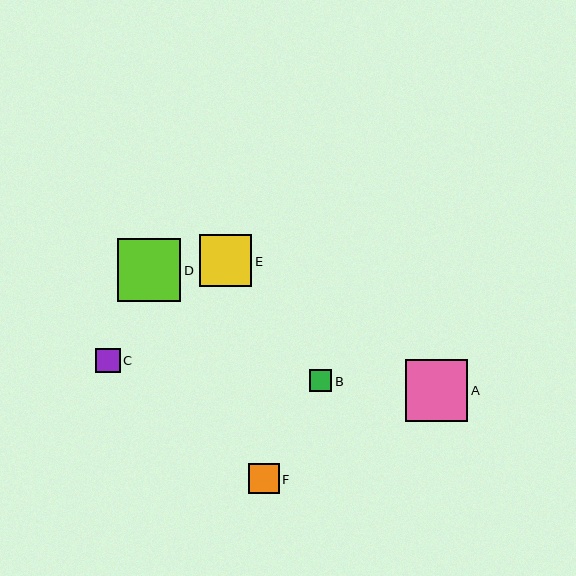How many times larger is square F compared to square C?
Square F is approximately 1.2 times the size of square C.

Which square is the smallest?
Square B is the smallest with a size of approximately 22 pixels.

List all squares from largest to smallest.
From largest to smallest: D, A, E, F, C, B.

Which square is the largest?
Square D is the largest with a size of approximately 63 pixels.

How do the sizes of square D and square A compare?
Square D and square A are approximately the same size.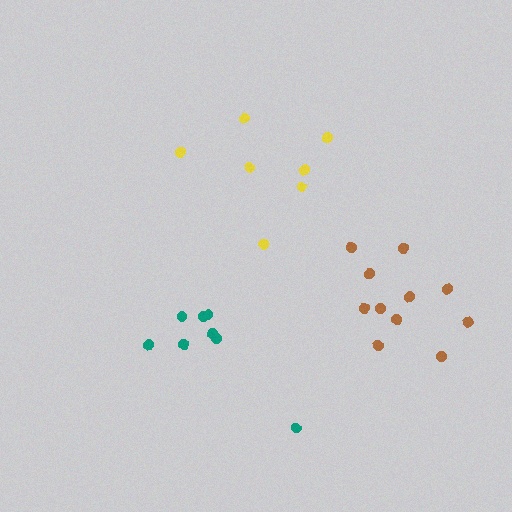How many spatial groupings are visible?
There are 3 spatial groupings.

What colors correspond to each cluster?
The clusters are colored: brown, yellow, teal.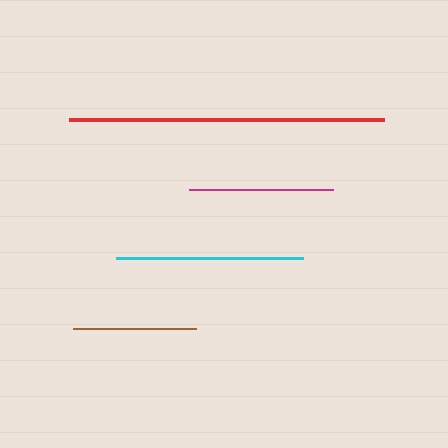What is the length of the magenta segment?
The magenta segment is approximately 144 pixels long.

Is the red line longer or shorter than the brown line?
The red line is longer than the brown line.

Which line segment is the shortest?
The brown line is the shortest at approximately 123 pixels.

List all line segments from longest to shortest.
From longest to shortest: red, cyan, magenta, brown.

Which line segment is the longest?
The red line is the longest at approximately 315 pixels.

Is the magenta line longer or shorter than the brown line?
The magenta line is longer than the brown line.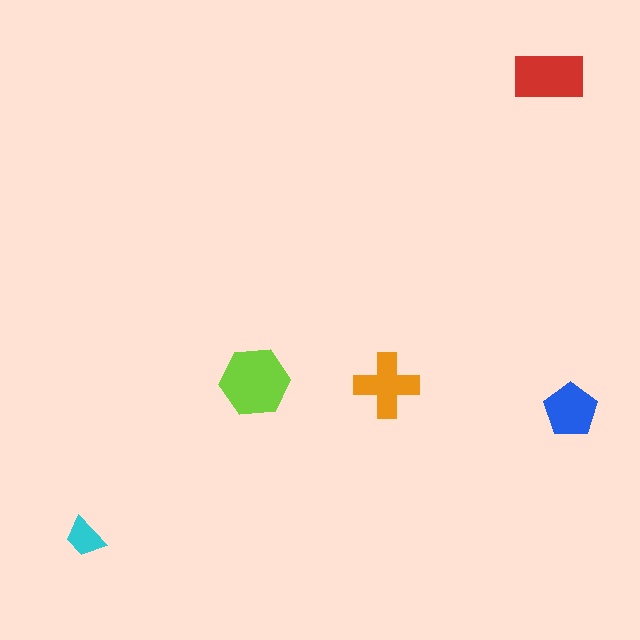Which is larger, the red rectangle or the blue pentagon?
The red rectangle.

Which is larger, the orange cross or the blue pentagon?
The orange cross.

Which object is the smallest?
The cyan trapezoid.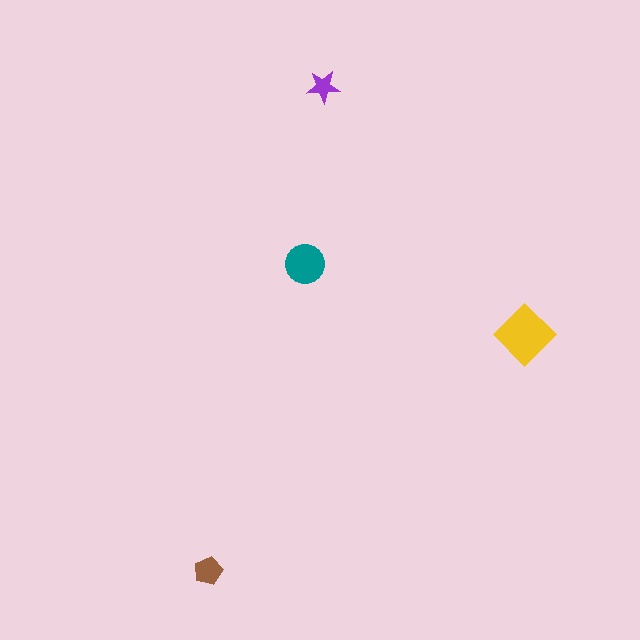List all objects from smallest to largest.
The purple star, the brown pentagon, the teal circle, the yellow diamond.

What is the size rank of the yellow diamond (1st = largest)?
1st.